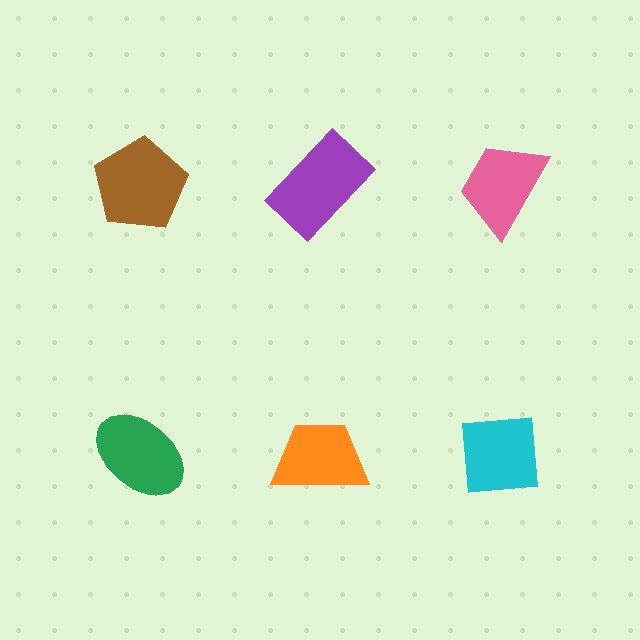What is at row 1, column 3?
A pink trapezoid.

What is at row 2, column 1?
A green ellipse.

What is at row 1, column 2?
A purple rectangle.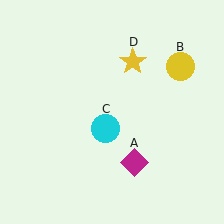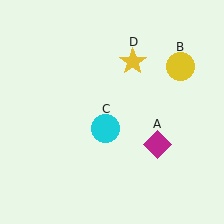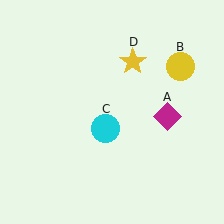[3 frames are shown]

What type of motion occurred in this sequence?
The magenta diamond (object A) rotated counterclockwise around the center of the scene.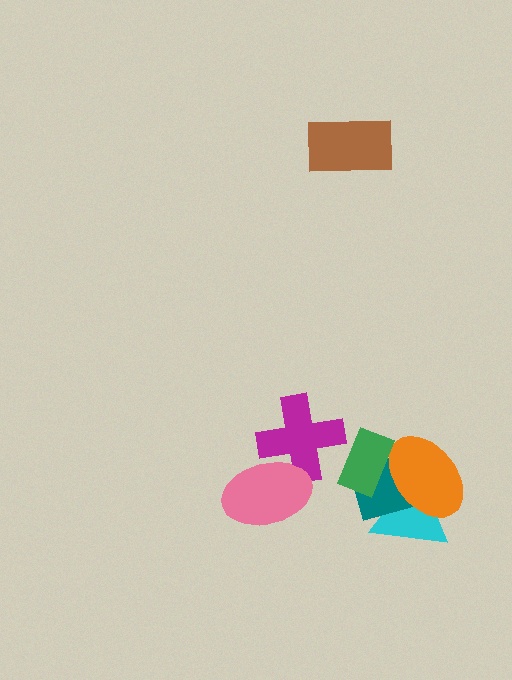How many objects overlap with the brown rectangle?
0 objects overlap with the brown rectangle.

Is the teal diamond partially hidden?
Yes, it is partially covered by another shape.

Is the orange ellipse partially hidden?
Yes, it is partially covered by another shape.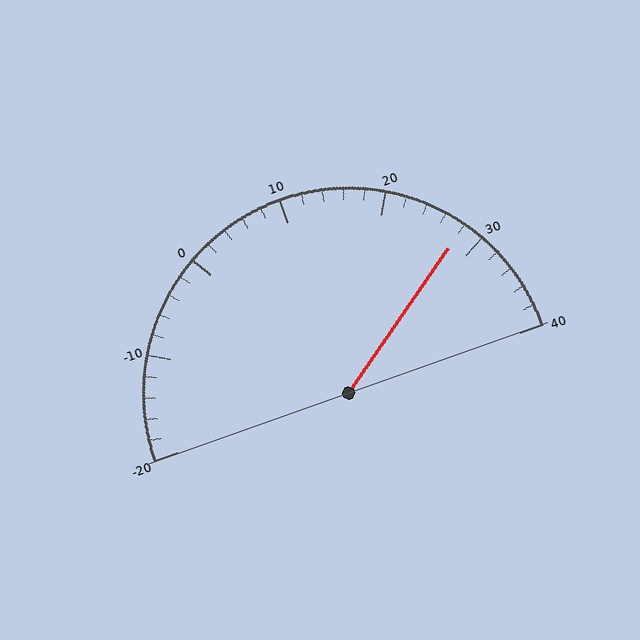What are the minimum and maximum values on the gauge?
The gauge ranges from -20 to 40.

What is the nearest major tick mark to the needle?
The nearest major tick mark is 30.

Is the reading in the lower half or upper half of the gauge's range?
The reading is in the upper half of the range (-20 to 40).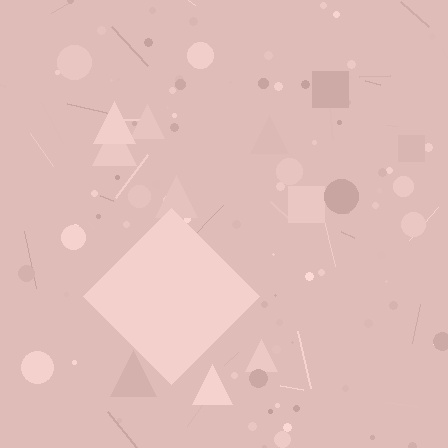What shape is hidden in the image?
A diamond is hidden in the image.